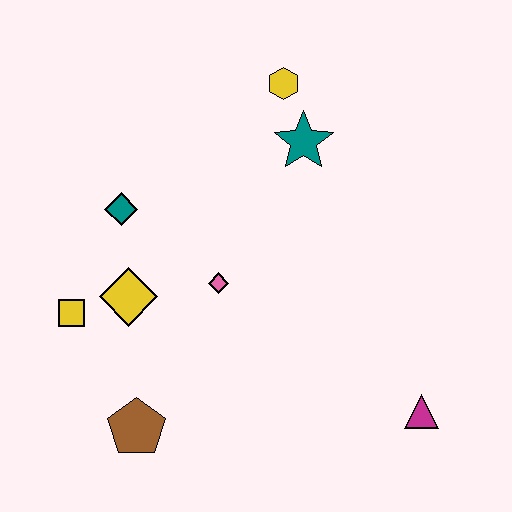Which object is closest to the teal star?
The yellow hexagon is closest to the teal star.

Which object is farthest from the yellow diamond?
The magenta triangle is farthest from the yellow diamond.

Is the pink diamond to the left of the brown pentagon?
No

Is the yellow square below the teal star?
Yes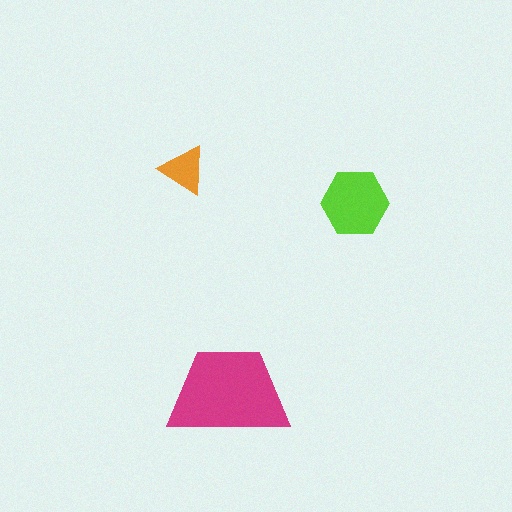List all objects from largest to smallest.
The magenta trapezoid, the lime hexagon, the orange triangle.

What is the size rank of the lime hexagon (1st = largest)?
2nd.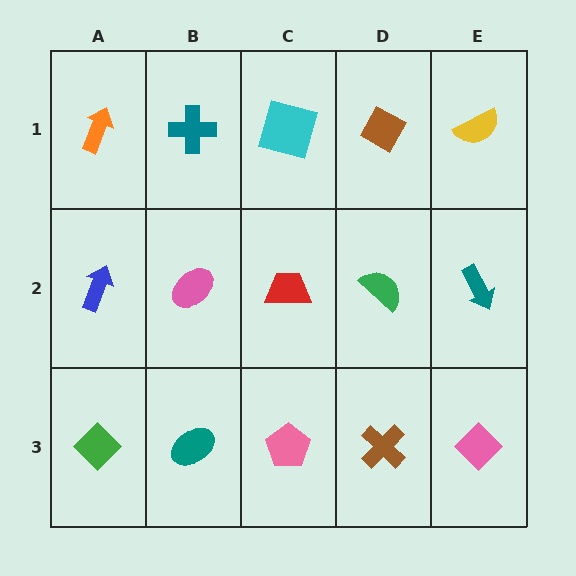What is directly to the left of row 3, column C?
A teal ellipse.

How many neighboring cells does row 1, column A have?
2.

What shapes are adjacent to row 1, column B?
A pink ellipse (row 2, column B), an orange arrow (row 1, column A), a cyan square (row 1, column C).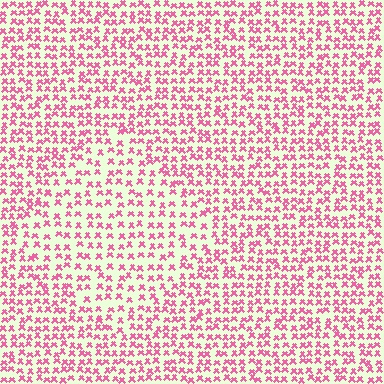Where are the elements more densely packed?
The elements are more densely packed outside the diamond boundary.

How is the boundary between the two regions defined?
The boundary is defined by a change in element density (approximately 1.5x ratio). All elements are the same color, size, and shape.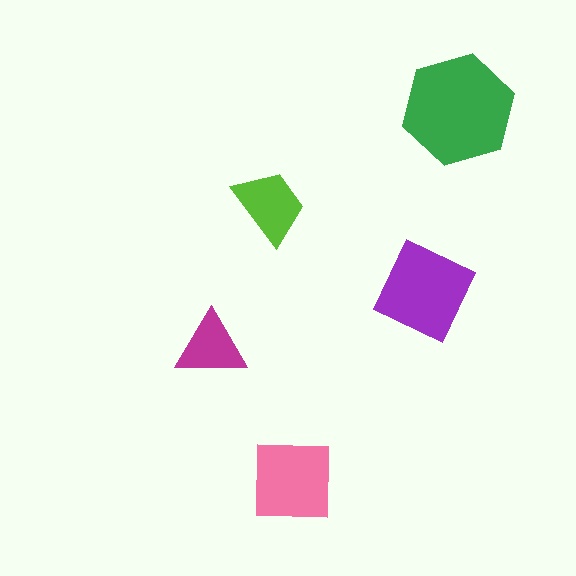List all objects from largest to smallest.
The green hexagon, the purple square, the pink square, the lime trapezoid, the magenta triangle.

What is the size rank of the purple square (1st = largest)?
2nd.